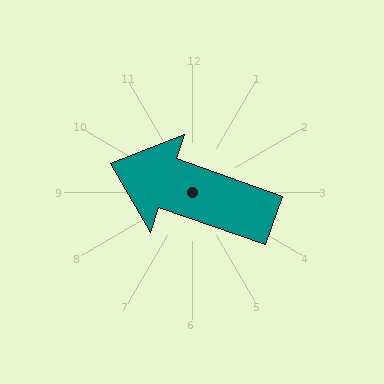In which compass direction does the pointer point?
West.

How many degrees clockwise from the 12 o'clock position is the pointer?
Approximately 289 degrees.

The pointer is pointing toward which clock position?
Roughly 10 o'clock.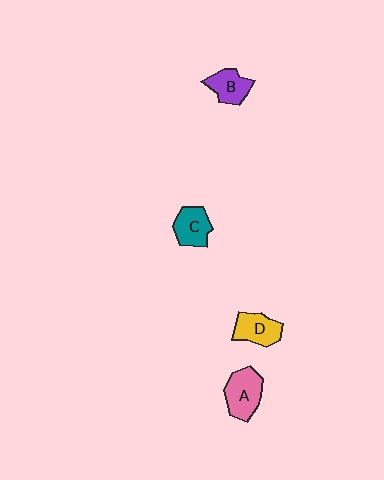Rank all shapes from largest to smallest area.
From largest to smallest: A (pink), C (teal), D (yellow), B (purple).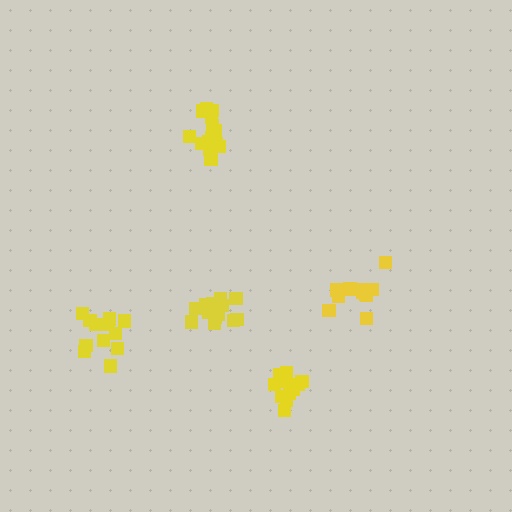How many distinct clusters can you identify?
There are 5 distinct clusters.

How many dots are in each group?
Group 1: 11 dots, Group 2: 12 dots, Group 3: 15 dots, Group 4: 13 dots, Group 5: 15 dots (66 total).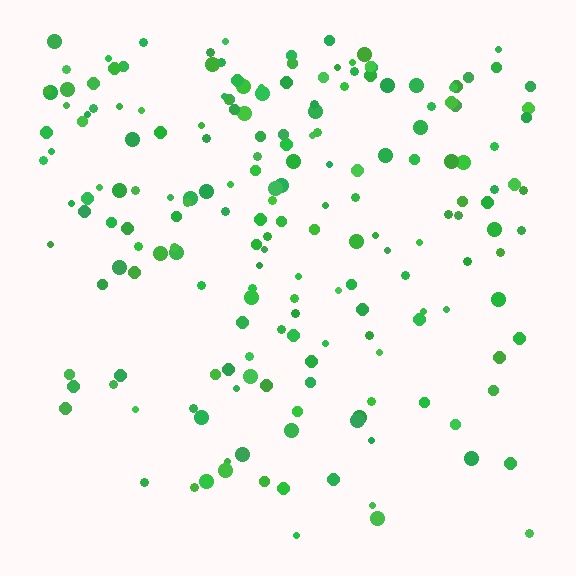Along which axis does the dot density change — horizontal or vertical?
Vertical.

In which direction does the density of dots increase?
From bottom to top, with the top side densest.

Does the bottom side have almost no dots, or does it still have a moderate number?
Still a moderate number, just noticeably fewer than the top.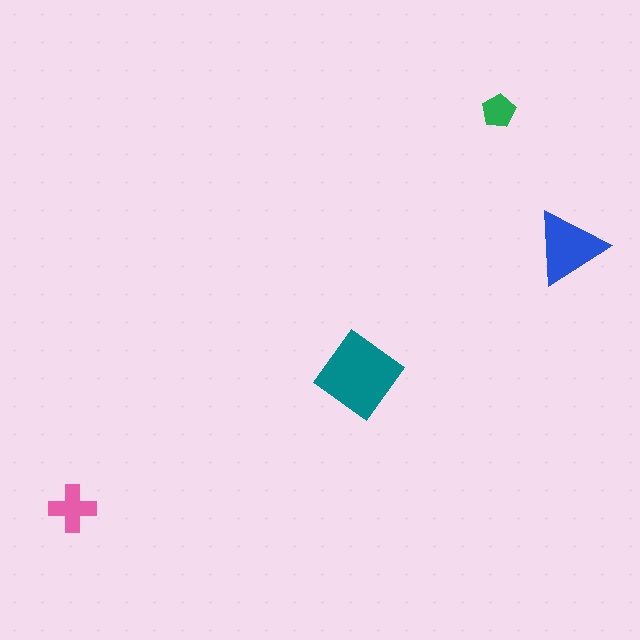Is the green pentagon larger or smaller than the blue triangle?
Smaller.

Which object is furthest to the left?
The pink cross is leftmost.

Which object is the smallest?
The green pentagon.